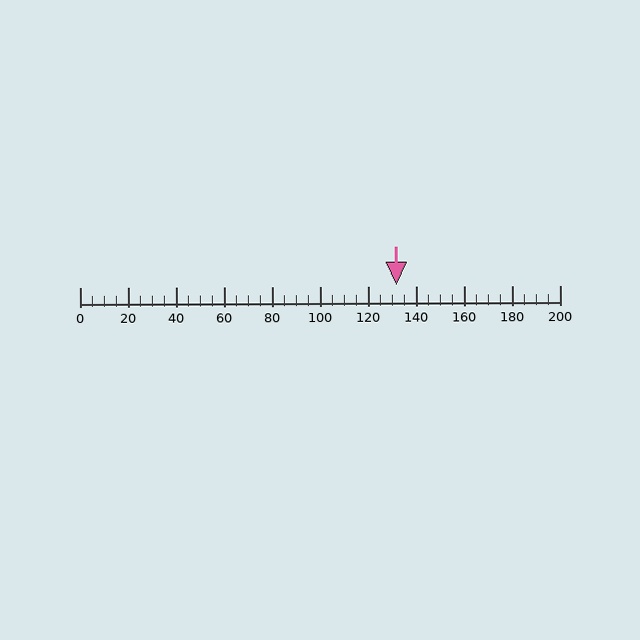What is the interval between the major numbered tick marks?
The major tick marks are spaced 20 units apart.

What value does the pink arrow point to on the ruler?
The pink arrow points to approximately 132.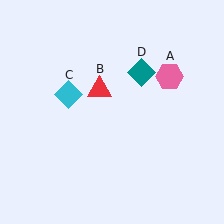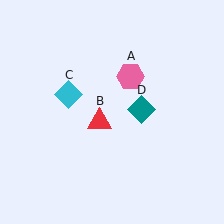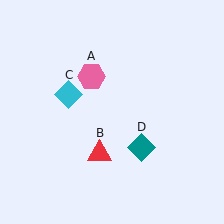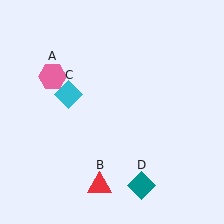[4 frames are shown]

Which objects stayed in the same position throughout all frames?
Cyan diamond (object C) remained stationary.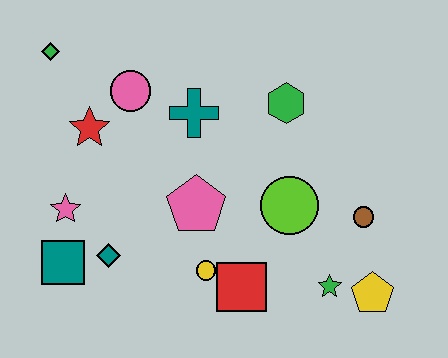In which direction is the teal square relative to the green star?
The teal square is to the left of the green star.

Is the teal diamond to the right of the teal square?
Yes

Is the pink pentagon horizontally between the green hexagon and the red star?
Yes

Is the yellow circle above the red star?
No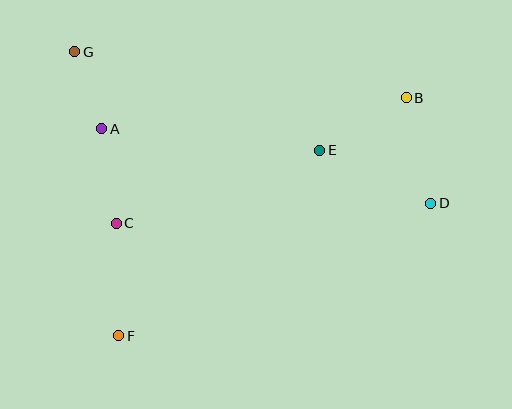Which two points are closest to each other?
Points A and G are closest to each other.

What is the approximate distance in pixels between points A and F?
The distance between A and F is approximately 208 pixels.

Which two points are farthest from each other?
Points D and G are farthest from each other.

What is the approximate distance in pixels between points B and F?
The distance between B and F is approximately 373 pixels.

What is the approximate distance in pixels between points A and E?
The distance between A and E is approximately 219 pixels.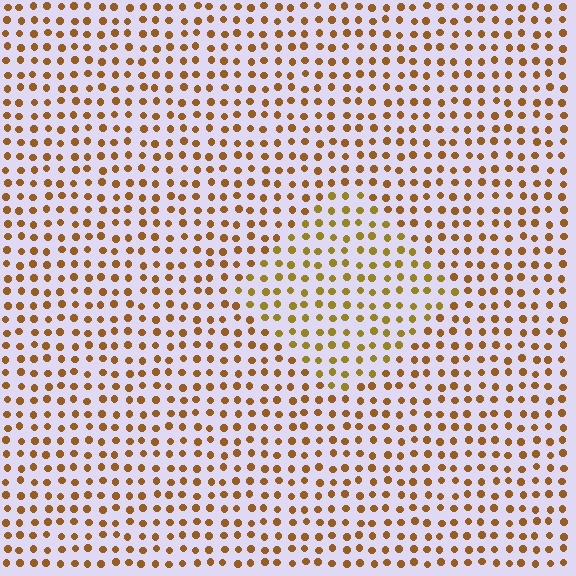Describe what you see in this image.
The image is filled with small brown elements in a uniform arrangement. A diamond-shaped region is visible where the elements are tinted to a slightly different hue, forming a subtle color boundary.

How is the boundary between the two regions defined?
The boundary is defined purely by a slight shift in hue (about 20 degrees). Spacing, size, and orientation are identical on both sides.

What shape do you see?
I see a diamond.